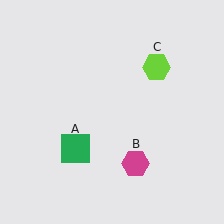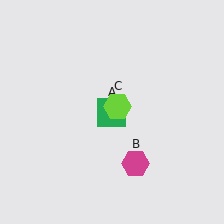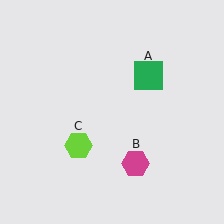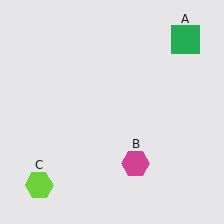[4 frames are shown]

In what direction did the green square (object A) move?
The green square (object A) moved up and to the right.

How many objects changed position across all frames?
2 objects changed position: green square (object A), lime hexagon (object C).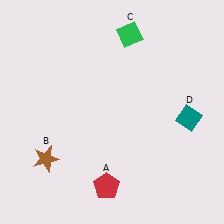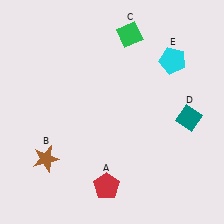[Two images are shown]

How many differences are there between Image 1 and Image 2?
There is 1 difference between the two images.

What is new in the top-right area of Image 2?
A cyan pentagon (E) was added in the top-right area of Image 2.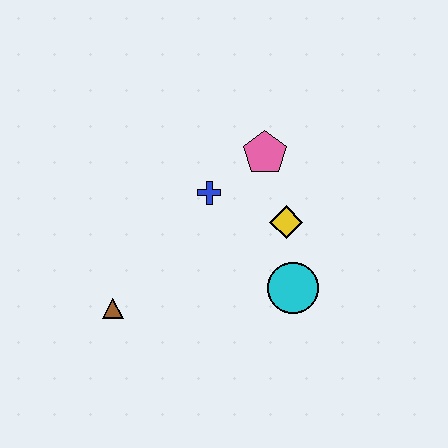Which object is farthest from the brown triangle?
The pink pentagon is farthest from the brown triangle.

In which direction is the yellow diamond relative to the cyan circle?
The yellow diamond is above the cyan circle.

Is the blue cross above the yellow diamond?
Yes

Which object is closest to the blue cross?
The pink pentagon is closest to the blue cross.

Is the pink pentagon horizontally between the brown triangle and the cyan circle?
Yes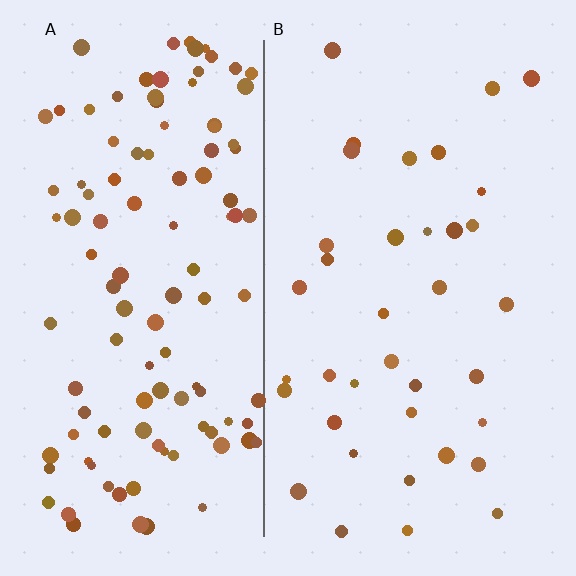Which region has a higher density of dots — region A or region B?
A (the left).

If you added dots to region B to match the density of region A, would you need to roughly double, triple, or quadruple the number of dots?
Approximately triple.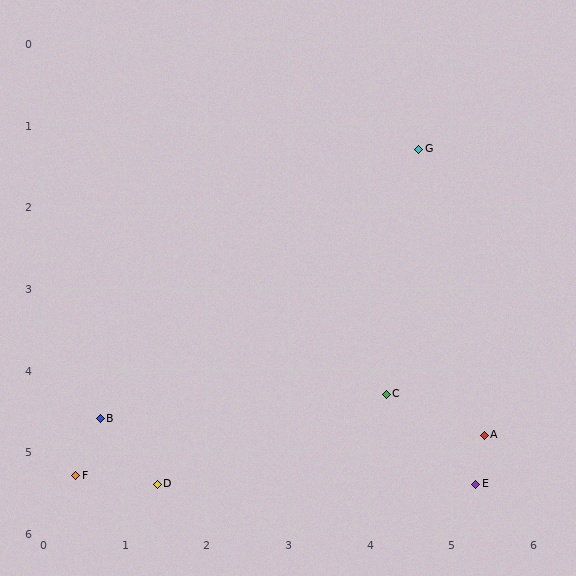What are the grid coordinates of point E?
Point E is at approximately (5.3, 5.4).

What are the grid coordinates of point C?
Point C is at approximately (4.2, 4.3).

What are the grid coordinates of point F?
Point F is at approximately (0.4, 5.3).